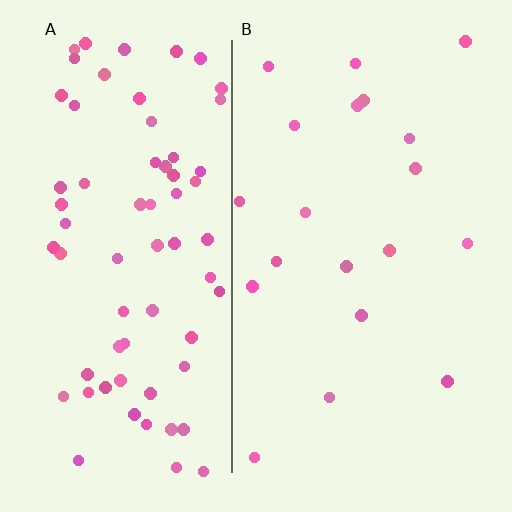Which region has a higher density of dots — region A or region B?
A (the left).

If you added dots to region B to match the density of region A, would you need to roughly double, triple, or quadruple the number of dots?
Approximately quadruple.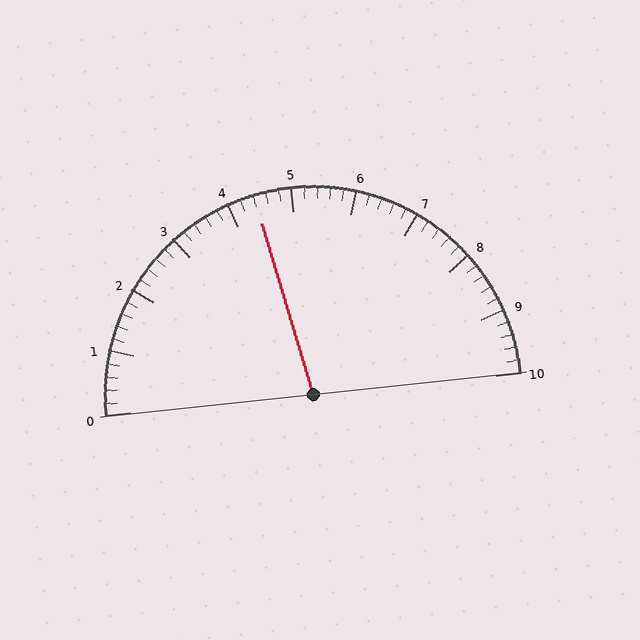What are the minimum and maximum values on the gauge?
The gauge ranges from 0 to 10.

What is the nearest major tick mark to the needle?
The nearest major tick mark is 4.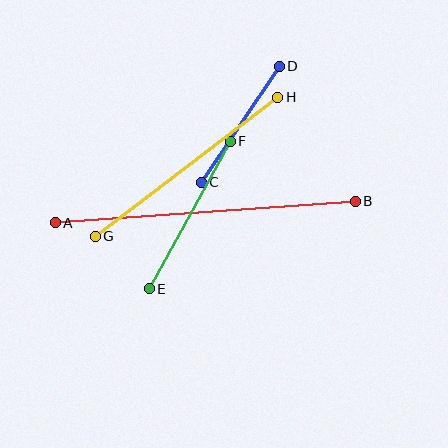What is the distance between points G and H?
The distance is approximately 229 pixels.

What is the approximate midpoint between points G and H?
The midpoint is at approximately (187, 167) pixels.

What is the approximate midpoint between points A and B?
The midpoint is at approximately (205, 212) pixels.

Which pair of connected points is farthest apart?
Points A and B are farthest apart.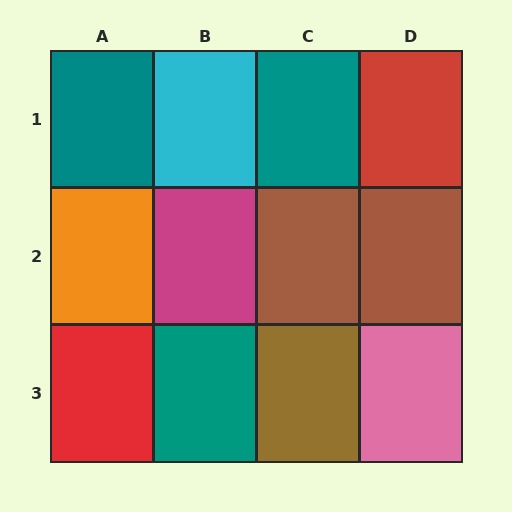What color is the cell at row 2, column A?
Orange.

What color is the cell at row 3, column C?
Brown.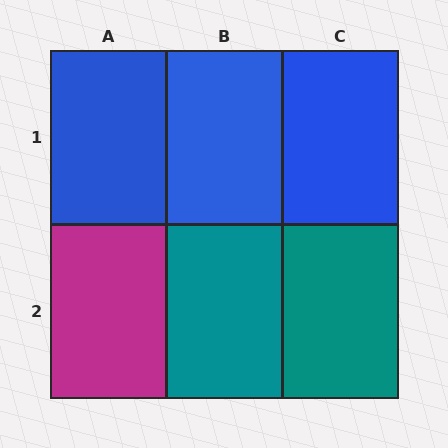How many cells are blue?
3 cells are blue.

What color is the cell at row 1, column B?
Blue.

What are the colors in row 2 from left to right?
Magenta, teal, teal.